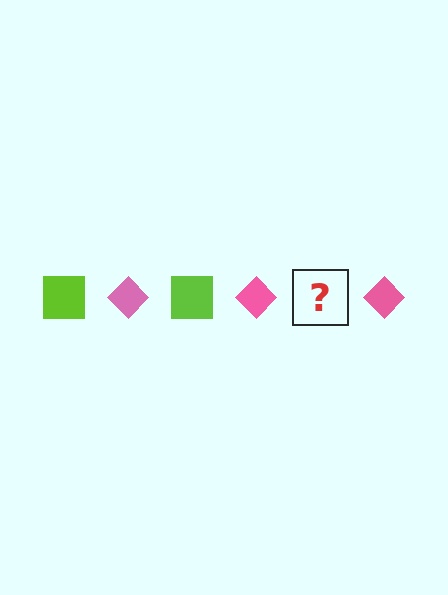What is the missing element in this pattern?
The missing element is a lime square.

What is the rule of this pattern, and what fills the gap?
The rule is that the pattern alternates between lime square and pink diamond. The gap should be filled with a lime square.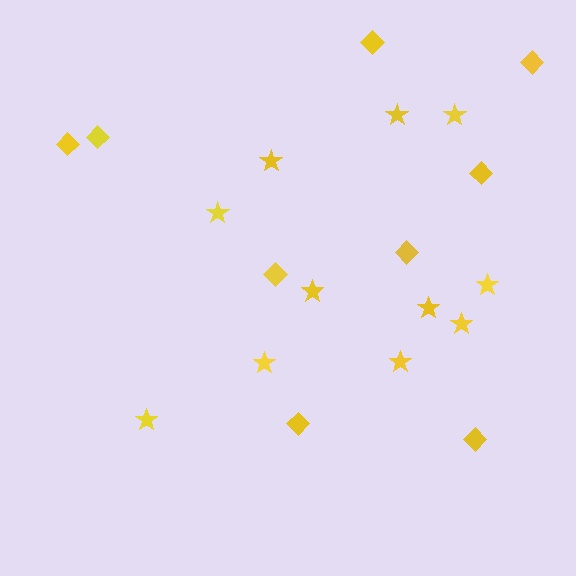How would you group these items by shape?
There are 2 groups: one group of stars (11) and one group of diamonds (9).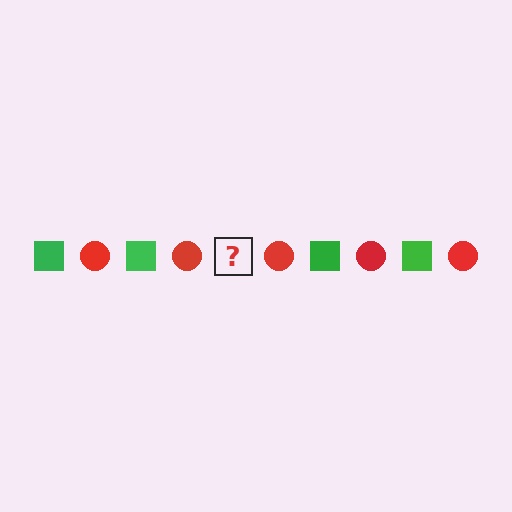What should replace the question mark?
The question mark should be replaced with a green square.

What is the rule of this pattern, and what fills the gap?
The rule is that the pattern alternates between green square and red circle. The gap should be filled with a green square.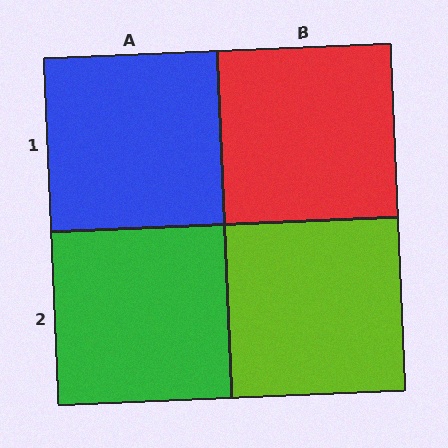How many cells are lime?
1 cell is lime.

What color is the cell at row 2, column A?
Green.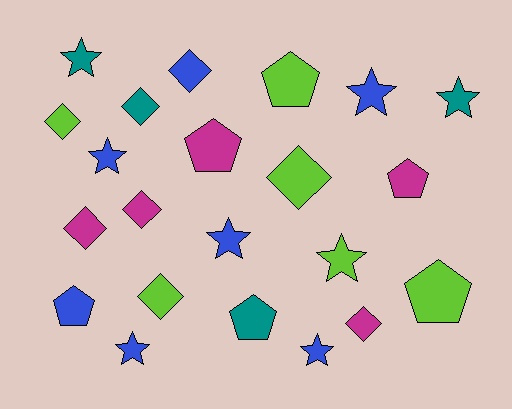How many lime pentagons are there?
There are 2 lime pentagons.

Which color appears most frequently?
Blue, with 7 objects.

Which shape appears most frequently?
Star, with 8 objects.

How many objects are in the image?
There are 22 objects.